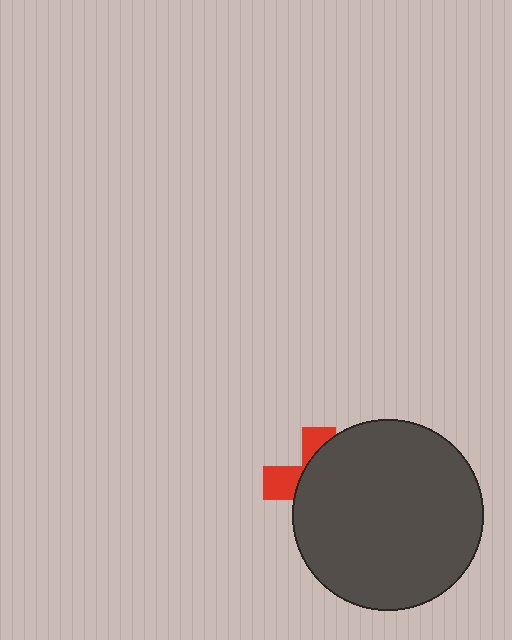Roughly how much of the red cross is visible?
A small part of it is visible (roughly 30%).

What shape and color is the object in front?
The object in front is a dark gray circle.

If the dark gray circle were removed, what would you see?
You would see the complete red cross.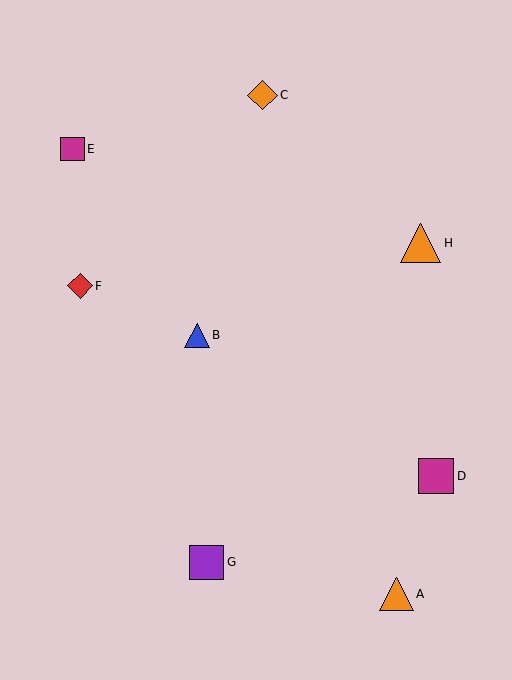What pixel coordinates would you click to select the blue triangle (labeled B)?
Click at (197, 335) to select the blue triangle B.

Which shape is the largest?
The orange triangle (labeled H) is the largest.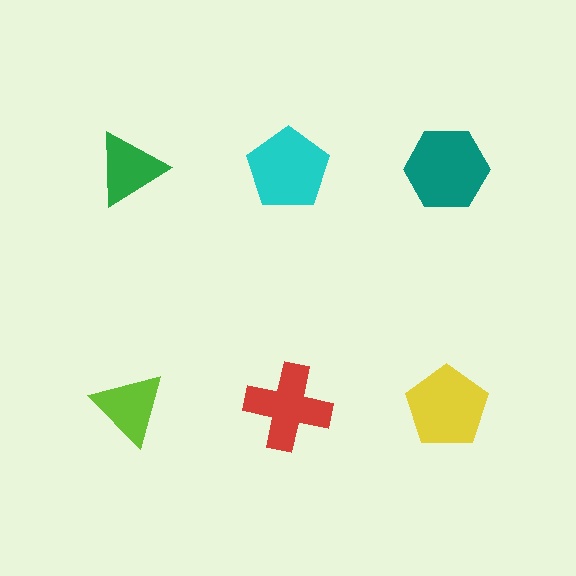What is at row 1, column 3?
A teal hexagon.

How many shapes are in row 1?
3 shapes.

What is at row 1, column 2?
A cyan pentagon.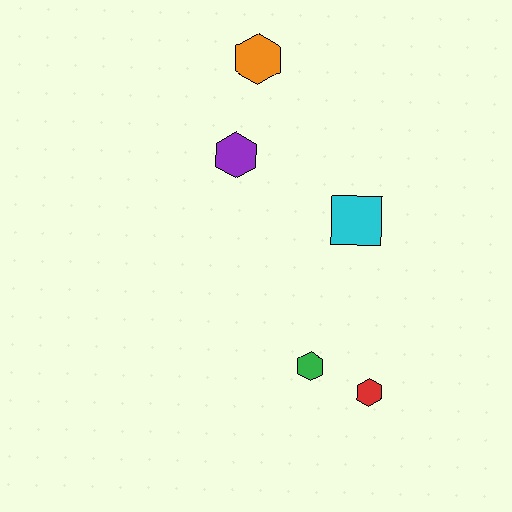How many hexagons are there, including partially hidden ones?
There are 4 hexagons.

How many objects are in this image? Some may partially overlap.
There are 5 objects.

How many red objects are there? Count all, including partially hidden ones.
There is 1 red object.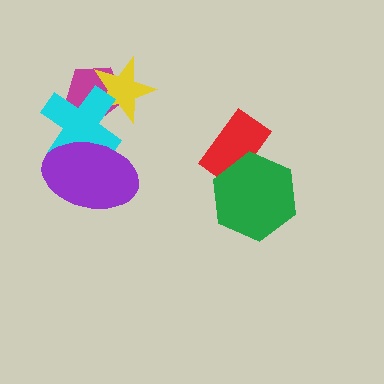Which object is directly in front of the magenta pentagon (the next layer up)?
The yellow star is directly in front of the magenta pentagon.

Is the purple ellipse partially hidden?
No, no other shape covers it.